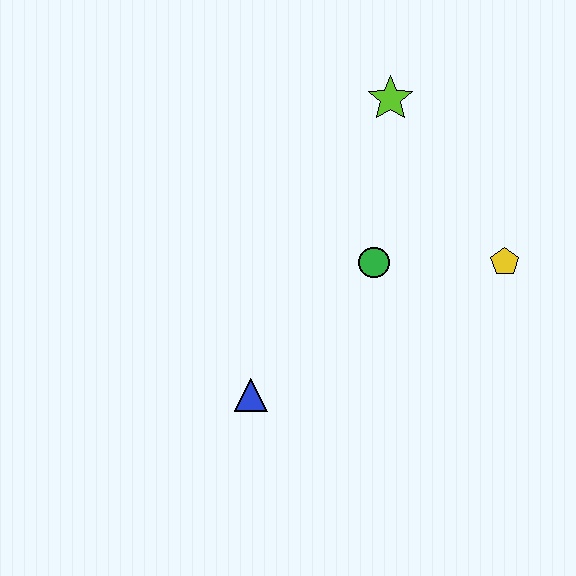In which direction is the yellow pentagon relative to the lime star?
The yellow pentagon is below the lime star.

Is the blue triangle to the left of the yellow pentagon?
Yes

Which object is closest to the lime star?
The green circle is closest to the lime star.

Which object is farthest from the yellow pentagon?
The blue triangle is farthest from the yellow pentagon.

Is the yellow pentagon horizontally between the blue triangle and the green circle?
No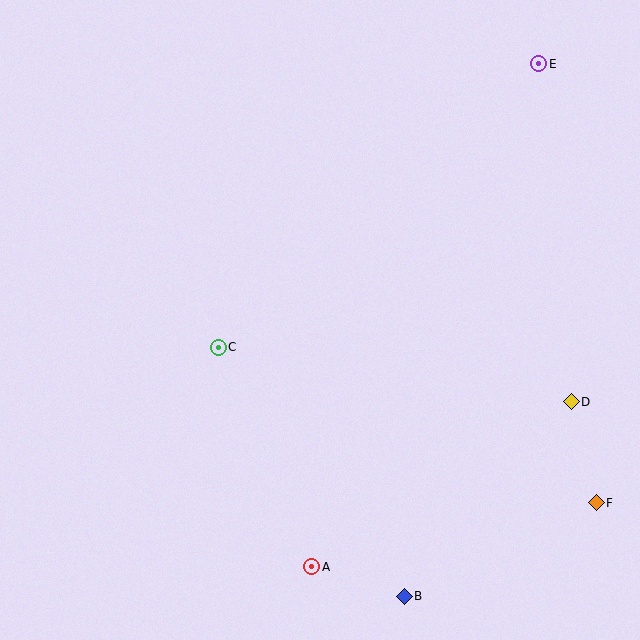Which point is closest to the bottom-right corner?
Point F is closest to the bottom-right corner.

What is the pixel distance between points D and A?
The distance between D and A is 307 pixels.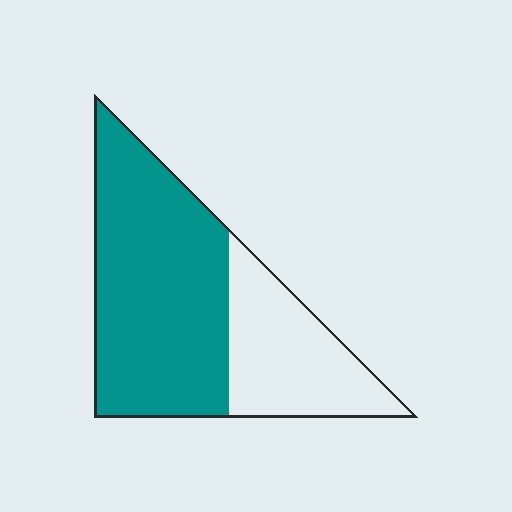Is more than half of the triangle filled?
Yes.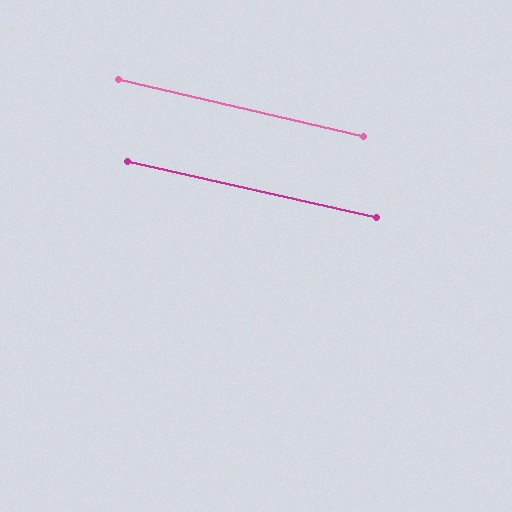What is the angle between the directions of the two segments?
Approximately 0 degrees.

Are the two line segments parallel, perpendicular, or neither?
Parallel — their directions differ by only 0.1°.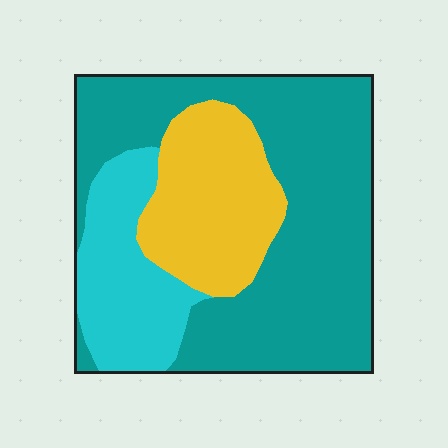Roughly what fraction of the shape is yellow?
Yellow takes up about one quarter (1/4) of the shape.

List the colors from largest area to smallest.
From largest to smallest: teal, yellow, cyan.